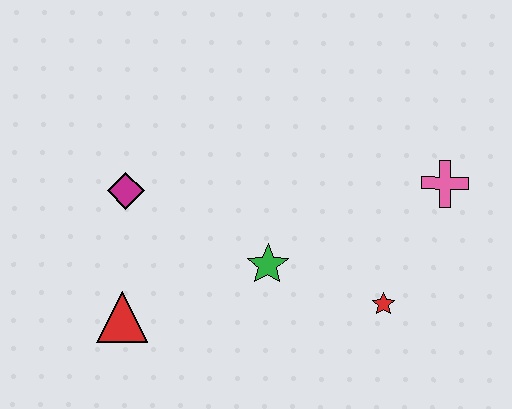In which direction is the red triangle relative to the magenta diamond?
The red triangle is below the magenta diamond.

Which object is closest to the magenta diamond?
The red triangle is closest to the magenta diamond.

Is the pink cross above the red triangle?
Yes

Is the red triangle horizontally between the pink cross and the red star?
No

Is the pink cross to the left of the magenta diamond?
No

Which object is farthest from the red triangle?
The pink cross is farthest from the red triangle.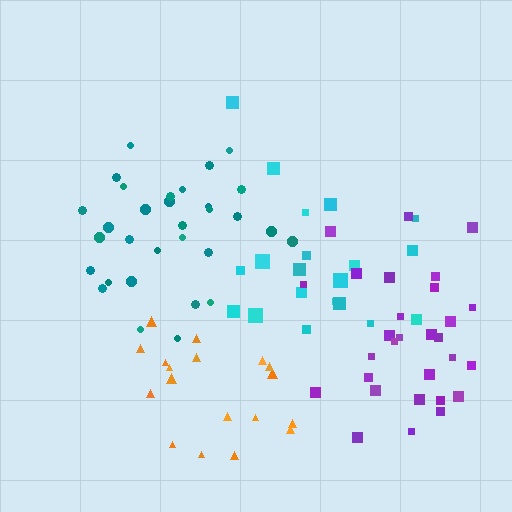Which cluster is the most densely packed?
Teal.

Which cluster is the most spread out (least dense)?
Cyan.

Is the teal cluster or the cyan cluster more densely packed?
Teal.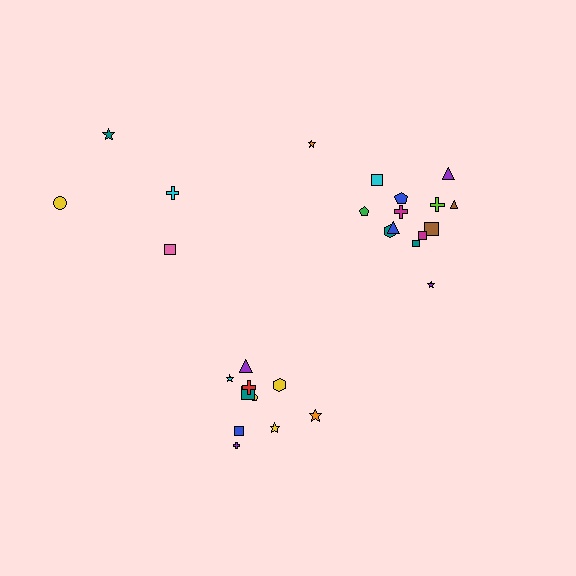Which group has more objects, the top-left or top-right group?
The top-right group.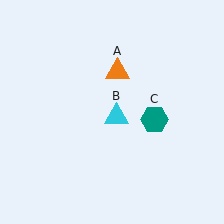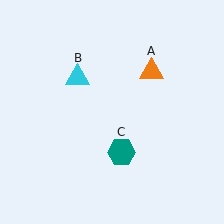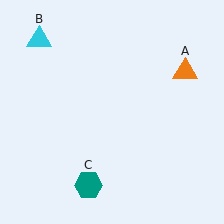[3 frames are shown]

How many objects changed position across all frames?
3 objects changed position: orange triangle (object A), cyan triangle (object B), teal hexagon (object C).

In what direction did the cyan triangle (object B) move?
The cyan triangle (object B) moved up and to the left.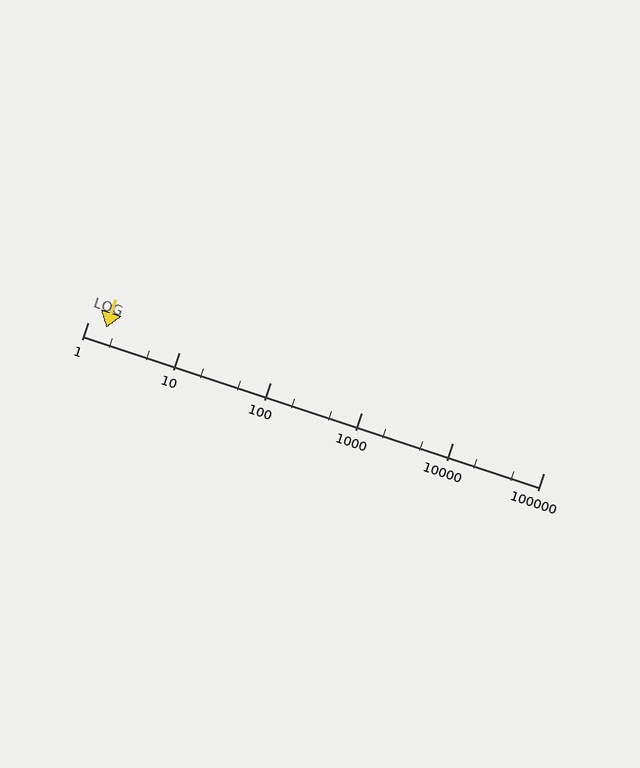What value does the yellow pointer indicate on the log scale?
The pointer indicates approximately 1.6.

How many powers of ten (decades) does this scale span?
The scale spans 5 decades, from 1 to 100000.